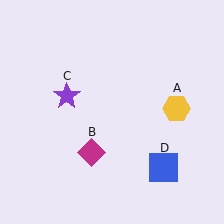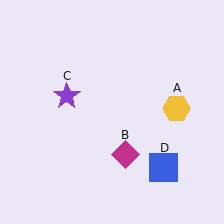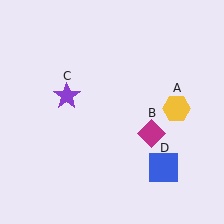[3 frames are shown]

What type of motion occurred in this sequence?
The magenta diamond (object B) rotated counterclockwise around the center of the scene.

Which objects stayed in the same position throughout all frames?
Yellow hexagon (object A) and purple star (object C) and blue square (object D) remained stationary.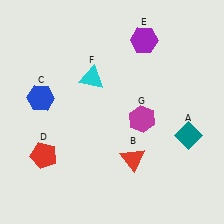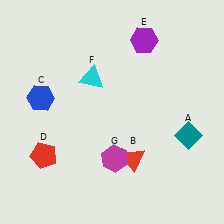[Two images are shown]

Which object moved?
The magenta hexagon (G) moved down.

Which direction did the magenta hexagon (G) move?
The magenta hexagon (G) moved down.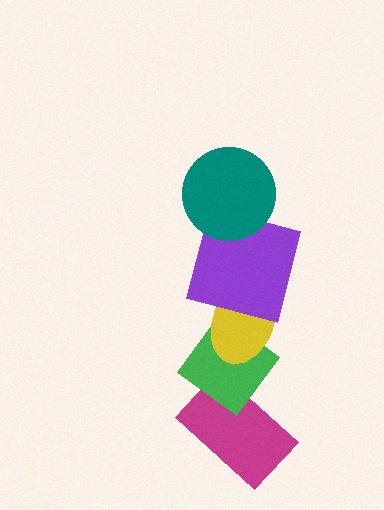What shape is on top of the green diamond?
The yellow ellipse is on top of the green diamond.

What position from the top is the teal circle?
The teal circle is 1st from the top.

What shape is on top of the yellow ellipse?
The purple square is on top of the yellow ellipse.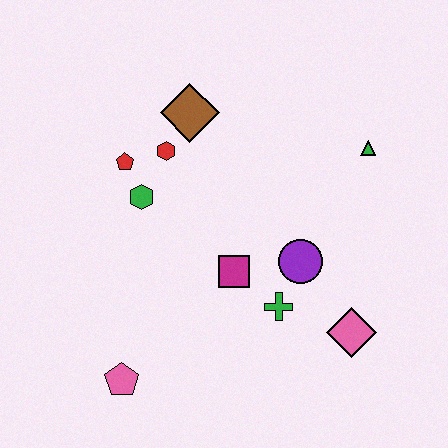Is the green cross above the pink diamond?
Yes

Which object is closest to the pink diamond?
The green cross is closest to the pink diamond.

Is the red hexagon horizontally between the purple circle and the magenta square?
No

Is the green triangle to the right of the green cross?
Yes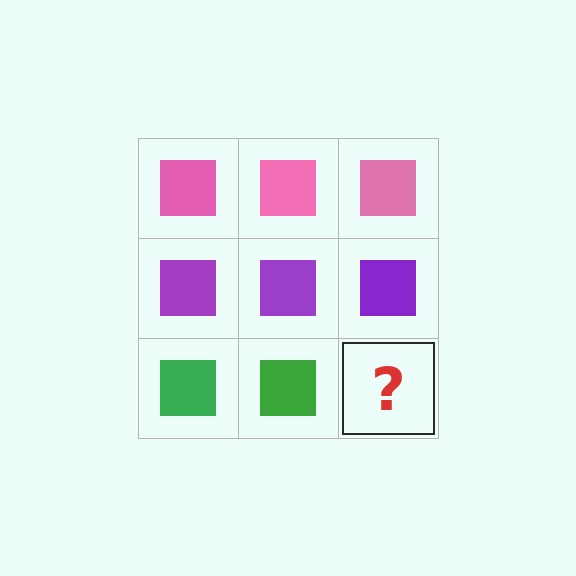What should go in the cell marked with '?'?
The missing cell should contain a green square.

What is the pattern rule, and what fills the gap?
The rule is that each row has a consistent color. The gap should be filled with a green square.